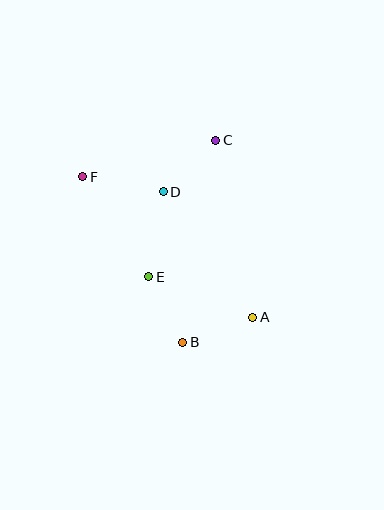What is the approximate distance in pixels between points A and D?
The distance between A and D is approximately 154 pixels.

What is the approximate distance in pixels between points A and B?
The distance between A and B is approximately 74 pixels.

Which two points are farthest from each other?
Points A and F are farthest from each other.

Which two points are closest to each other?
Points C and D are closest to each other.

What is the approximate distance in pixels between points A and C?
The distance between A and C is approximately 181 pixels.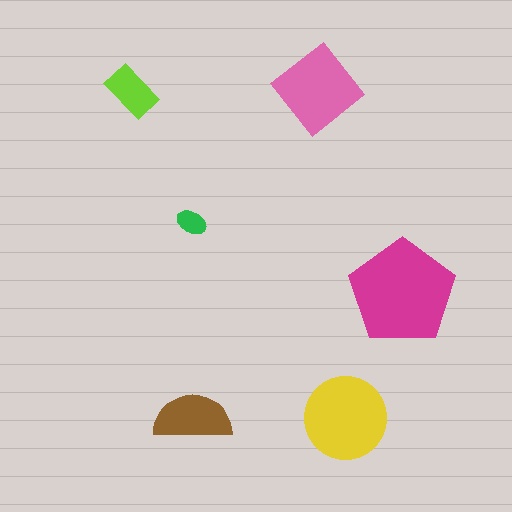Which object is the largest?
The magenta pentagon.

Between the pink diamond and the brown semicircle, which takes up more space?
The pink diamond.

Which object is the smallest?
The green ellipse.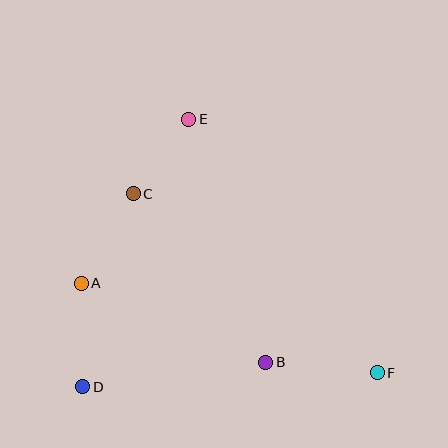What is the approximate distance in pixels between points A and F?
The distance between A and F is approximately 309 pixels.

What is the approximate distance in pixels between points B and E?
The distance between B and E is approximately 255 pixels.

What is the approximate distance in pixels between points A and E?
The distance between A and E is approximately 196 pixels.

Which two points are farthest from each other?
Points E and F are farthest from each other.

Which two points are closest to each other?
Points C and E are closest to each other.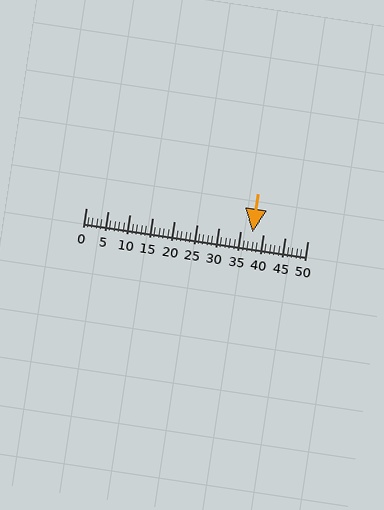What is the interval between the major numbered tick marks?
The major tick marks are spaced 5 units apart.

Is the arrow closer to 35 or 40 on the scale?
The arrow is closer to 40.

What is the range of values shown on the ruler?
The ruler shows values from 0 to 50.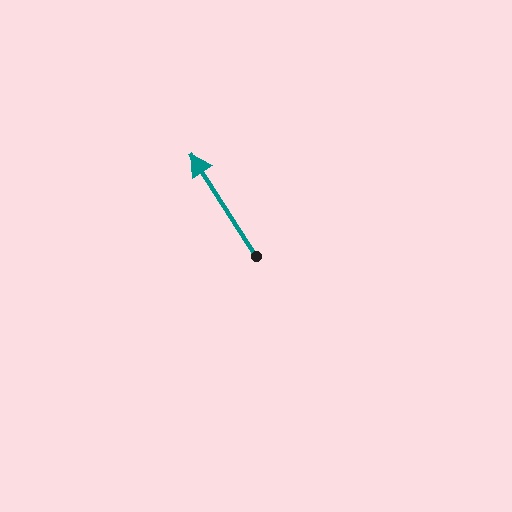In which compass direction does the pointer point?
Northwest.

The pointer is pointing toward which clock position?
Roughly 11 o'clock.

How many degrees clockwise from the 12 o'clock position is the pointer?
Approximately 327 degrees.